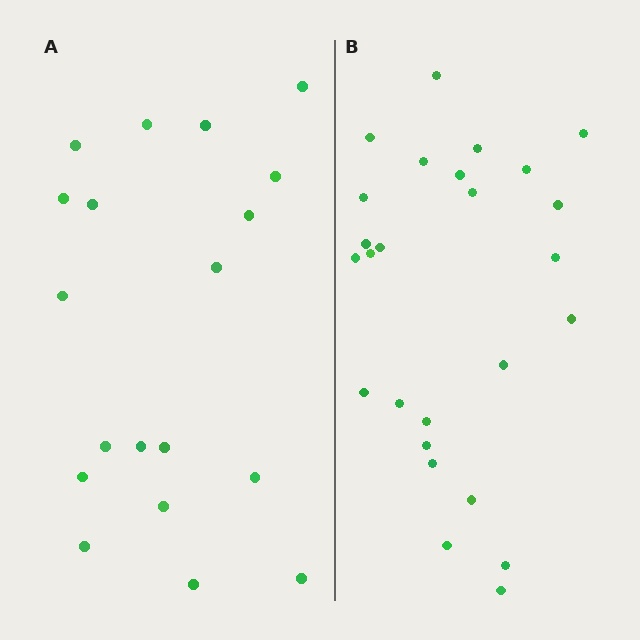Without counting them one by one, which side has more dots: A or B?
Region B (the right region) has more dots.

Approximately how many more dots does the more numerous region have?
Region B has roughly 8 or so more dots than region A.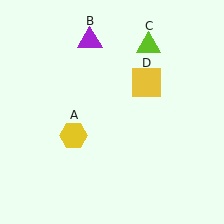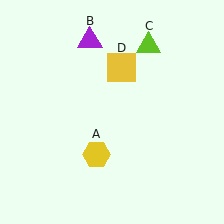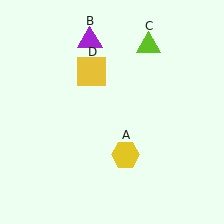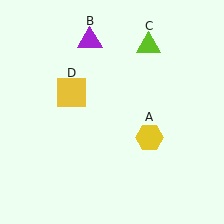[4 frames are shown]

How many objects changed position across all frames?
2 objects changed position: yellow hexagon (object A), yellow square (object D).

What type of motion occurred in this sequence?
The yellow hexagon (object A), yellow square (object D) rotated counterclockwise around the center of the scene.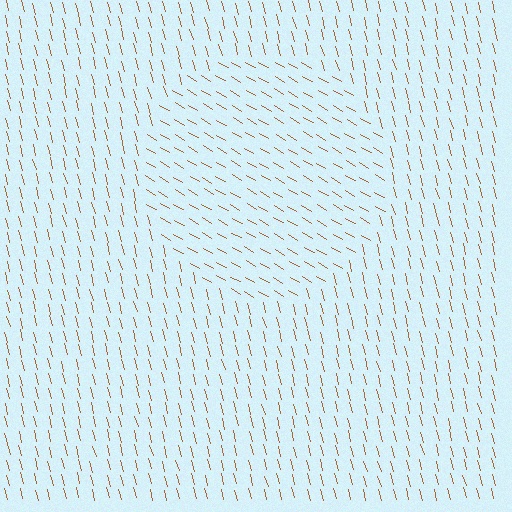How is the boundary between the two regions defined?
The boundary is defined purely by a change in line orientation (approximately 45 degrees difference). All lines are the same color and thickness.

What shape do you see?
I see a circle.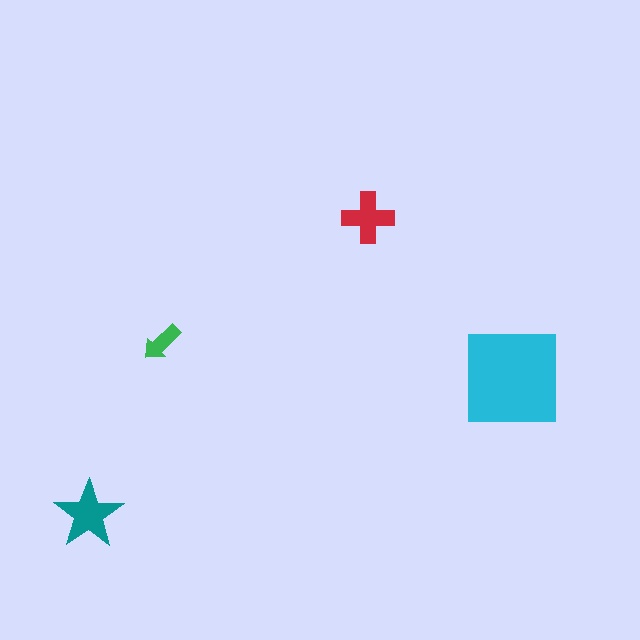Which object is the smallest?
The green arrow.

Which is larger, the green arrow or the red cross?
The red cross.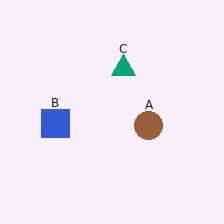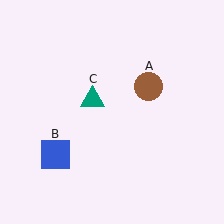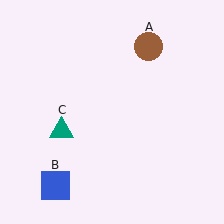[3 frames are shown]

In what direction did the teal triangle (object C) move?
The teal triangle (object C) moved down and to the left.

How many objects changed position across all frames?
3 objects changed position: brown circle (object A), blue square (object B), teal triangle (object C).